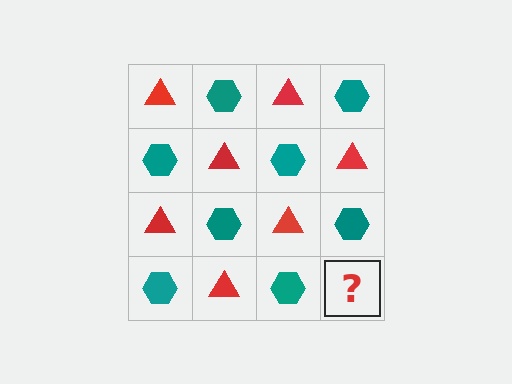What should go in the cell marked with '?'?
The missing cell should contain a red triangle.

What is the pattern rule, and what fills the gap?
The rule is that it alternates red triangle and teal hexagon in a checkerboard pattern. The gap should be filled with a red triangle.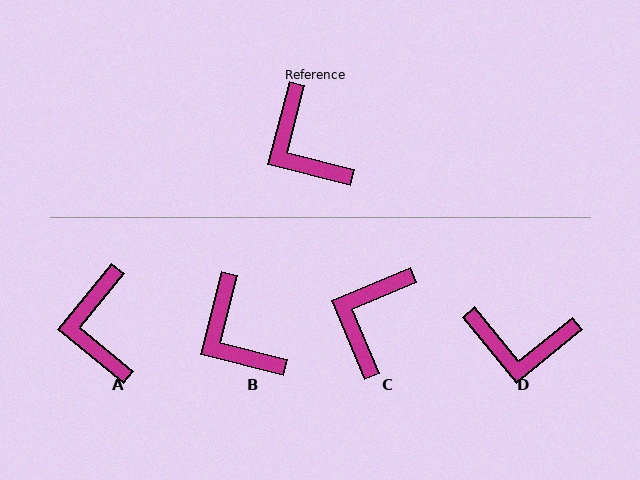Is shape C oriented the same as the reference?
No, it is off by about 53 degrees.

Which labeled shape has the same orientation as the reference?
B.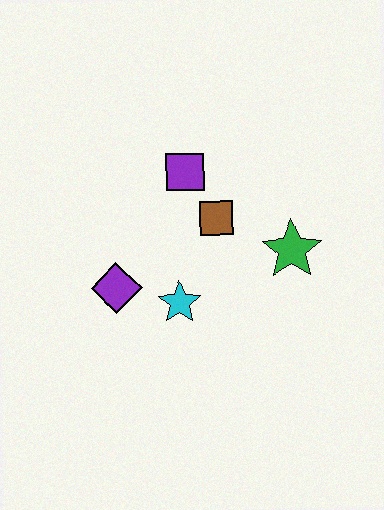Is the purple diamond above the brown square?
No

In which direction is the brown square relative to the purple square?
The brown square is below the purple square.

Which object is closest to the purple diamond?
The cyan star is closest to the purple diamond.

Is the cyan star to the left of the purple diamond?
No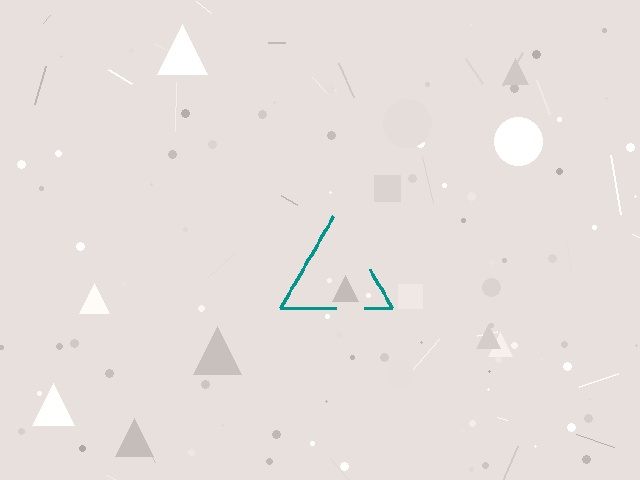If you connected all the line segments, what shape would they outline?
They would outline a triangle.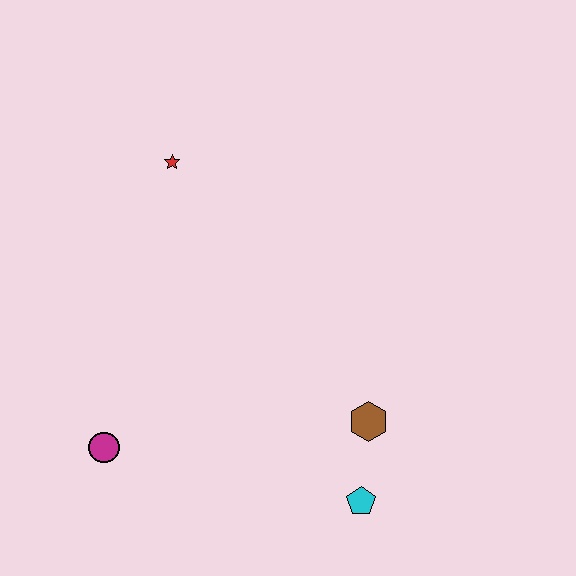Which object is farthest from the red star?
The cyan pentagon is farthest from the red star.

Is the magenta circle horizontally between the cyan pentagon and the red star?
No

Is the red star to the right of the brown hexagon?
No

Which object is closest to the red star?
The magenta circle is closest to the red star.